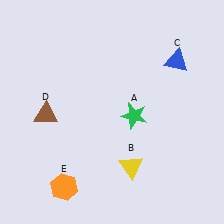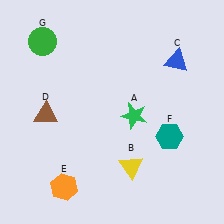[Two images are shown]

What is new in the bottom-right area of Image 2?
A teal hexagon (F) was added in the bottom-right area of Image 2.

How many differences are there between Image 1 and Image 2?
There are 2 differences between the two images.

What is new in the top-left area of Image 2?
A green circle (G) was added in the top-left area of Image 2.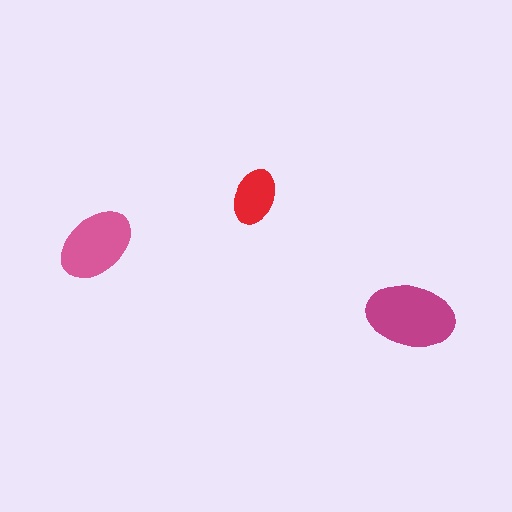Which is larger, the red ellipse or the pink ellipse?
The pink one.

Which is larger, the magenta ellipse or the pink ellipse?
The magenta one.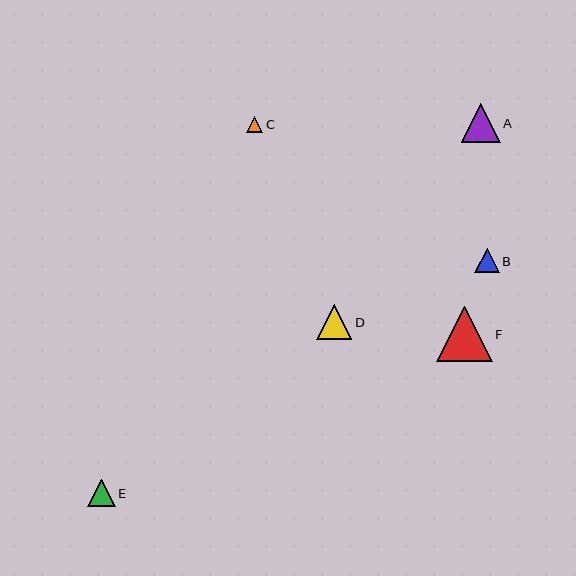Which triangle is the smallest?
Triangle C is the smallest with a size of approximately 16 pixels.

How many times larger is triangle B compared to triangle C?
Triangle B is approximately 1.5 times the size of triangle C.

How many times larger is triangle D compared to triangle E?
Triangle D is approximately 1.3 times the size of triangle E.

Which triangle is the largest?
Triangle F is the largest with a size of approximately 56 pixels.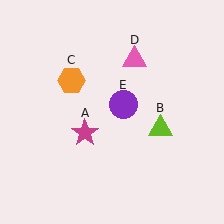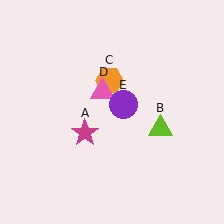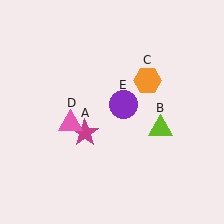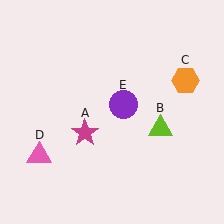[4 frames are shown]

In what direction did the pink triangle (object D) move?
The pink triangle (object D) moved down and to the left.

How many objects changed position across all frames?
2 objects changed position: orange hexagon (object C), pink triangle (object D).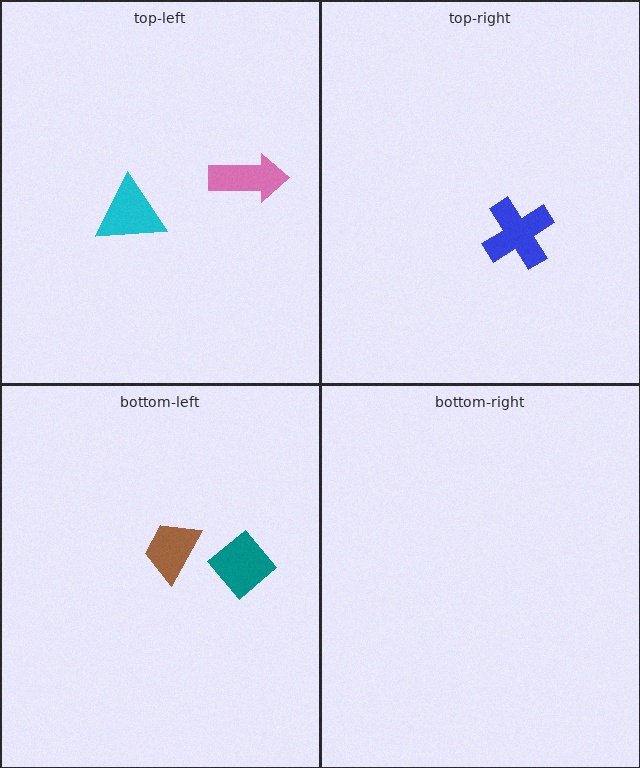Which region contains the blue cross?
The top-right region.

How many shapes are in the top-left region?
2.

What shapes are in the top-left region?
The pink arrow, the cyan triangle.